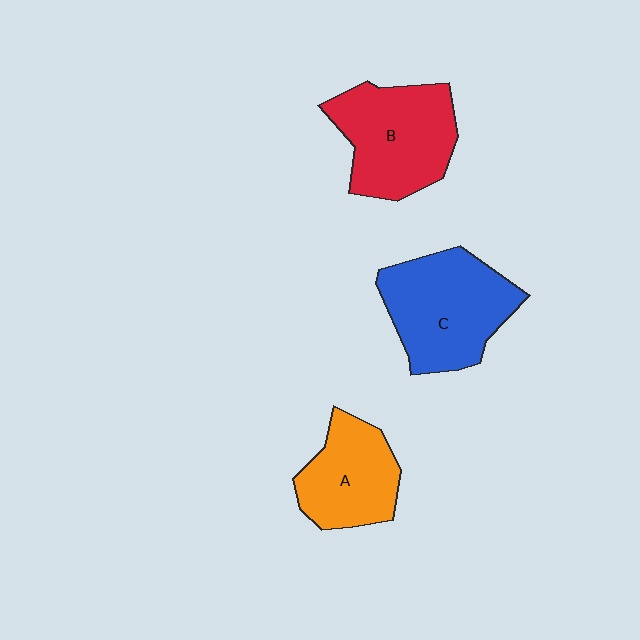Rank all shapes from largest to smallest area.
From largest to smallest: C (blue), B (red), A (orange).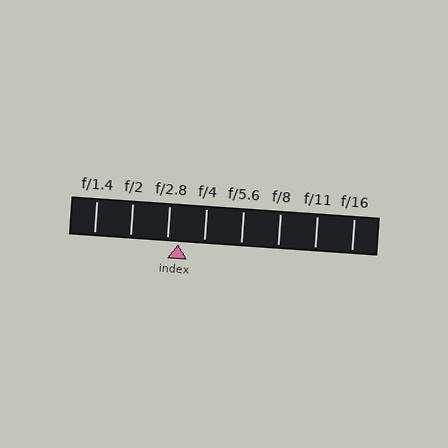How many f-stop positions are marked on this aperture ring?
There are 8 f-stop positions marked.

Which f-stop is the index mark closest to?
The index mark is closest to f/2.8.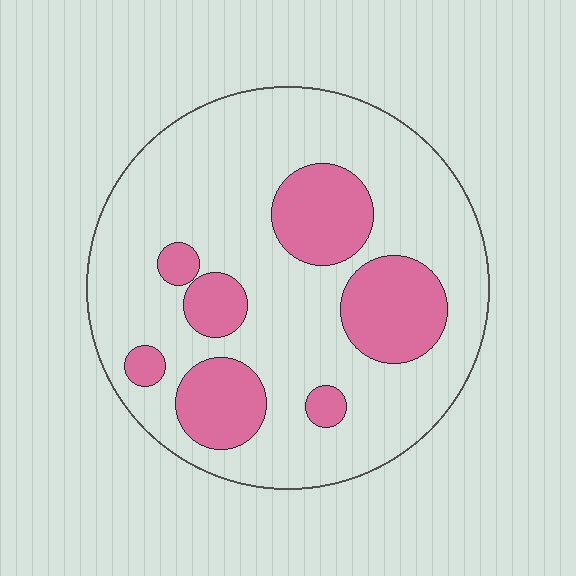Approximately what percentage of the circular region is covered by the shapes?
Approximately 25%.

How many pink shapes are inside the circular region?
7.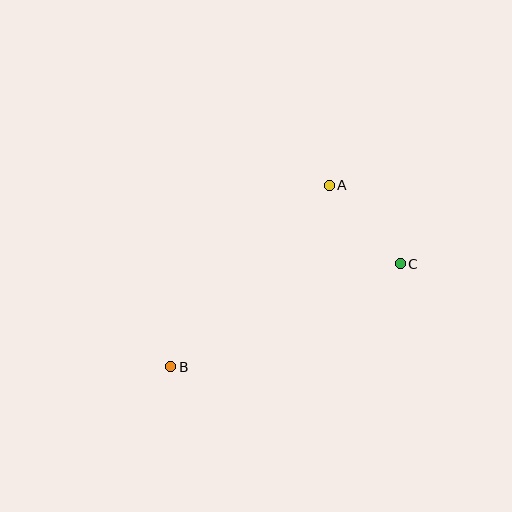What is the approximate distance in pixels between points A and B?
The distance between A and B is approximately 241 pixels.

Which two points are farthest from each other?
Points B and C are farthest from each other.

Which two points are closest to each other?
Points A and C are closest to each other.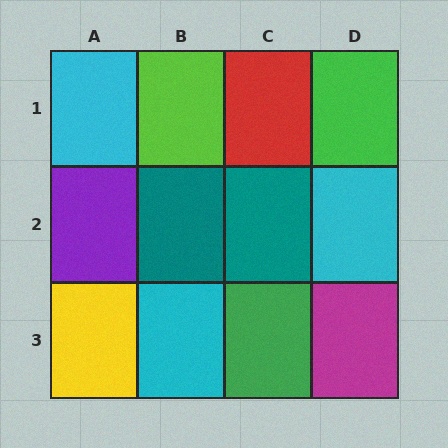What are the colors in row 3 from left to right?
Yellow, cyan, green, magenta.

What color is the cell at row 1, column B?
Lime.